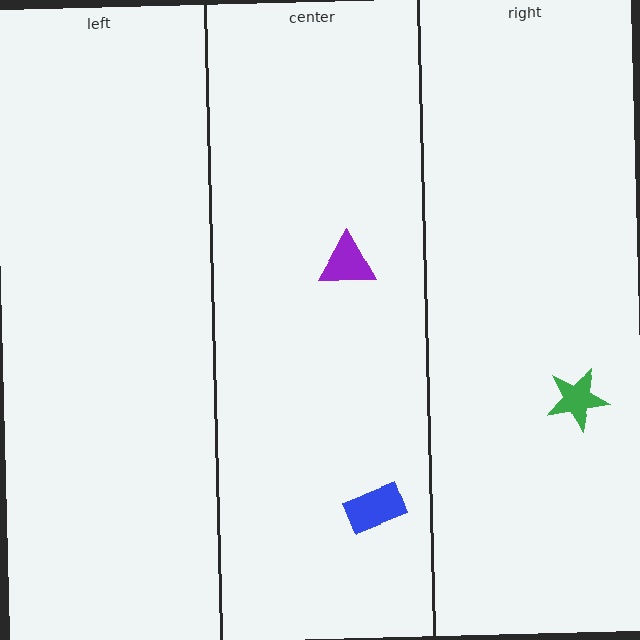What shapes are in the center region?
The purple triangle, the blue rectangle.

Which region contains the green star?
The right region.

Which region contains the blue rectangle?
The center region.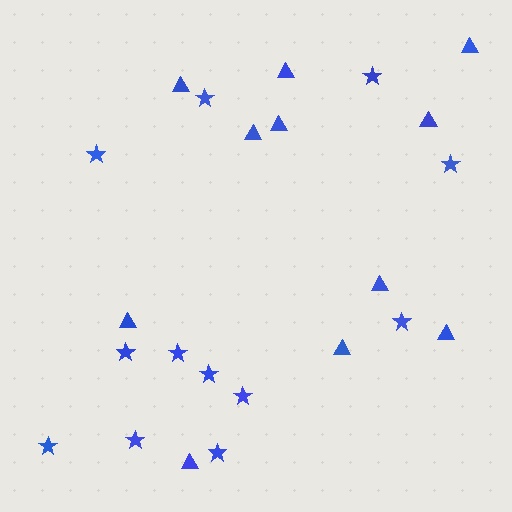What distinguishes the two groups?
There are 2 groups: one group of stars (12) and one group of triangles (11).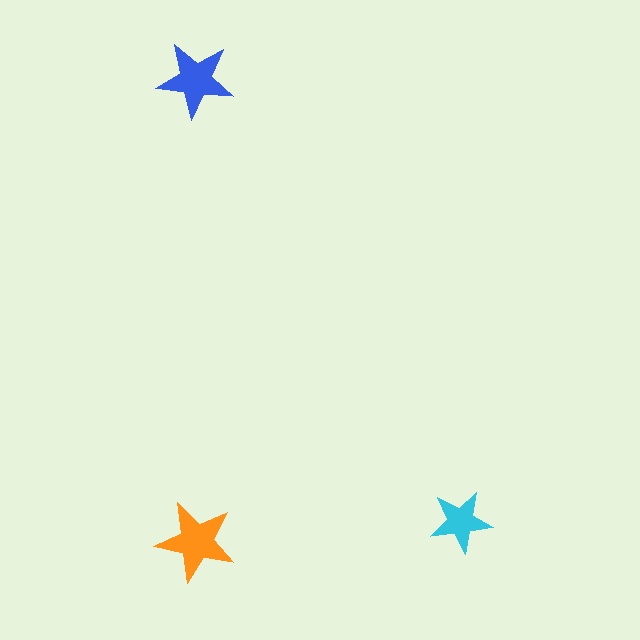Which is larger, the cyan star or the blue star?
The blue one.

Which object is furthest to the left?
The blue star is leftmost.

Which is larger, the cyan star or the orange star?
The orange one.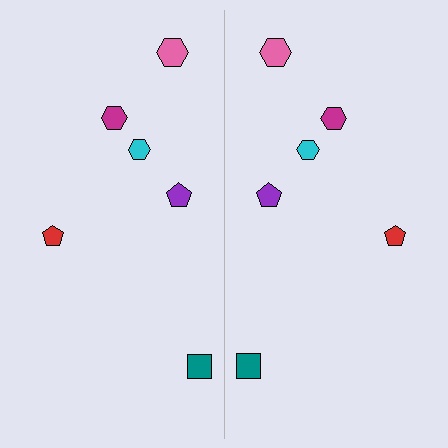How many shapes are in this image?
There are 12 shapes in this image.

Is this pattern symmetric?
Yes, this pattern has bilateral (reflection) symmetry.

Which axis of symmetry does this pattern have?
The pattern has a vertical axis of symmetry running through the center of the image.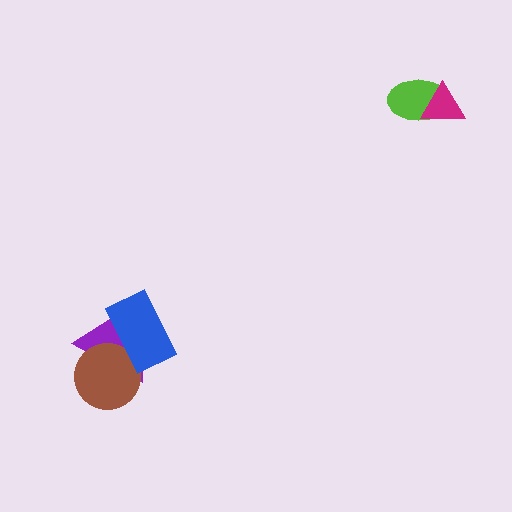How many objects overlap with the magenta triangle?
1 object overlaps with the magenta triangle.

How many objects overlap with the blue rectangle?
2 objects overlap with the blue rectangle.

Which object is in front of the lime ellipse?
The magenta triangle is in front of the lime ellipse.